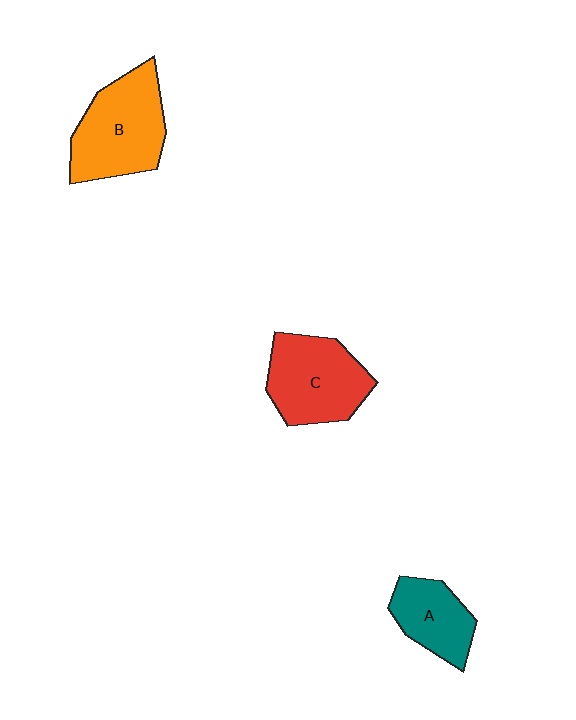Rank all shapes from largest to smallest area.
From largest to smallest: B (orange), C (red), A (teal).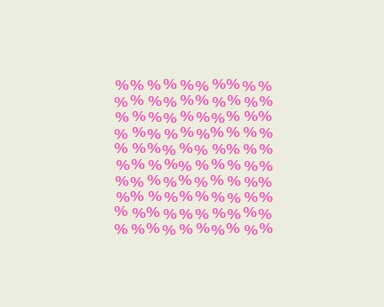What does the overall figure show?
The overall figure shows a square.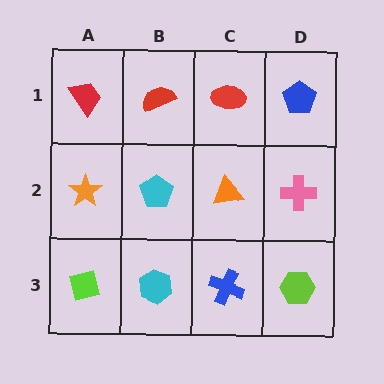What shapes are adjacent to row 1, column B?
A cyan pentagon (row 2, column B), a red trapezoid (row 1, column A), a red ellipse (row 1, column C).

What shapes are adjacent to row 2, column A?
A red trapezoid (row 1, column A), a lime square (row 3, column A), a cyan pentagon (row 2, column B).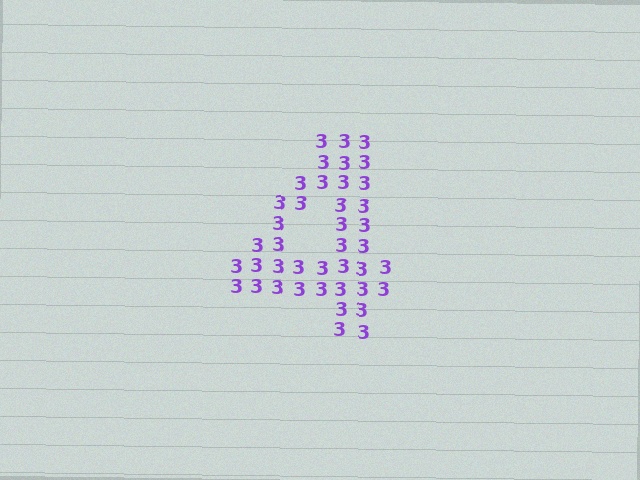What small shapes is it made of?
It is made of small digit 3's.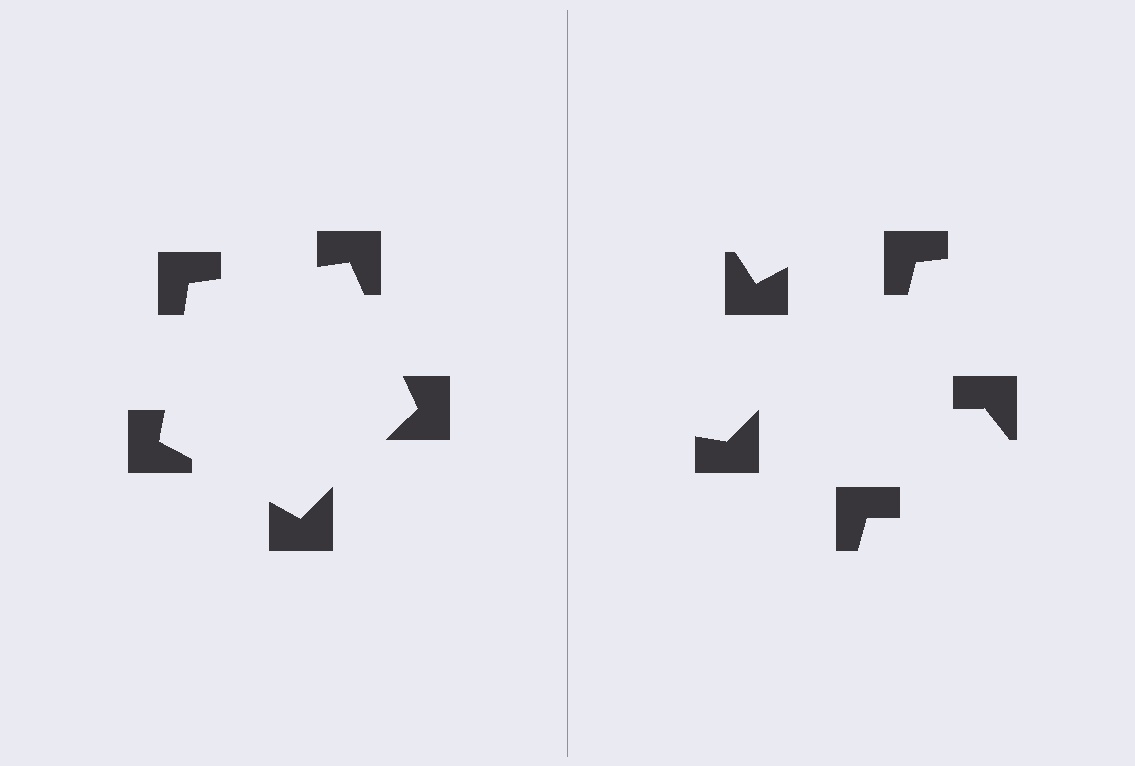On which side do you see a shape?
An illusory pentagon appears on the left side. On the right side the wedge cuts are rotated, so no coherent shape forms.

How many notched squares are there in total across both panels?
10 — 5 on each side.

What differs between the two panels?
The notched squares are positioned identically on both sides; only the wedge orientations differ. On the left they align to a pentagon; on the right they are misaligned.